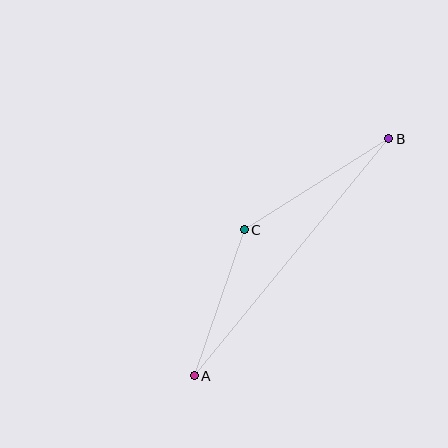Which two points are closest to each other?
Points A and C are closest to each other.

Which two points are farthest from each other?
Points A and B are farthest from each other.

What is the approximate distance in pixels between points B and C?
The distance between B and C is approximately 170 pixels.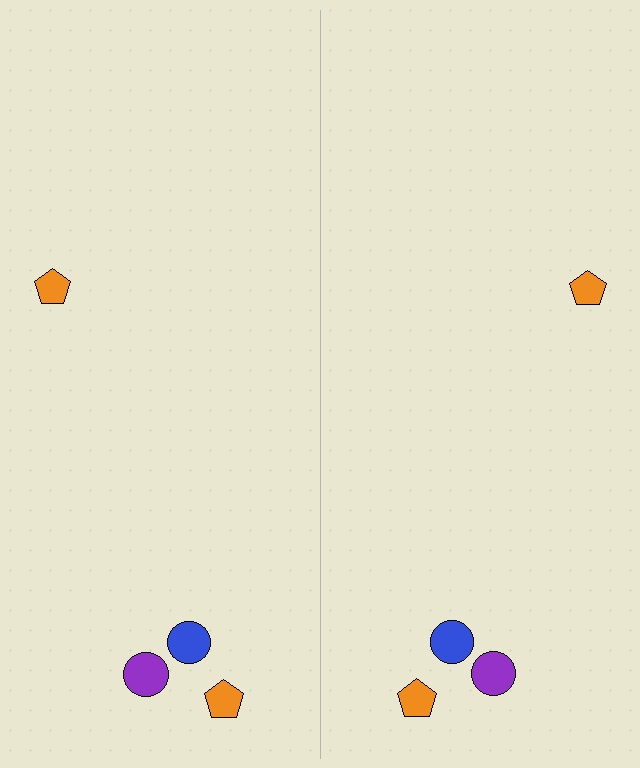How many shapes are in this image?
There are 8 shapes in this image.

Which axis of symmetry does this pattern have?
The pattern has a vertical axis of symmetry running through the center of the image.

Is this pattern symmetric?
Yes, this pattern has bilateral (reflection) symmetry.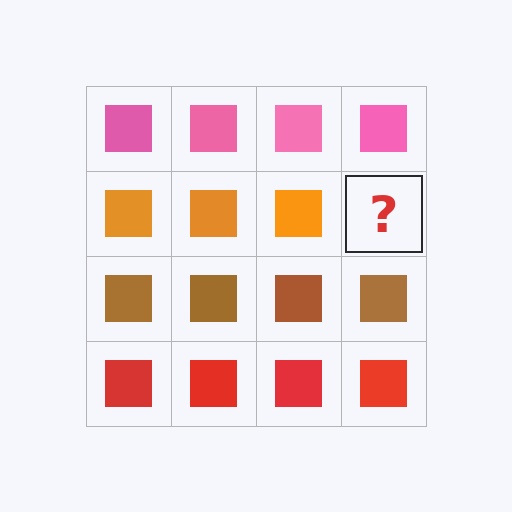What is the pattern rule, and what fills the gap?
The rule is that each row has a consistent color. The gap should be filled with an orange square.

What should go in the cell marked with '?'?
The missing cell should contain an orange square.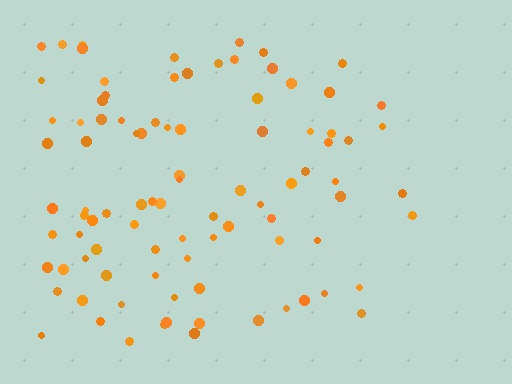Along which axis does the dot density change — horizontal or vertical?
Horizontal.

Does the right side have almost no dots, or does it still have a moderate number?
Still a moderate number, just noticeably fewer than the left.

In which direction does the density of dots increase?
From right to left, with the left side densest.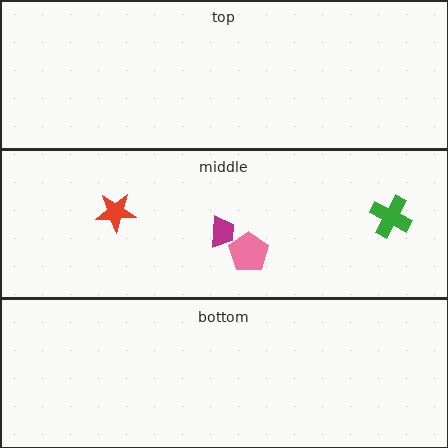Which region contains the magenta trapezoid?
The middle region.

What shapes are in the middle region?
The pink pentagon, the red star, the green cross, the magenta trapezoid.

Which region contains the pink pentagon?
The middle region.